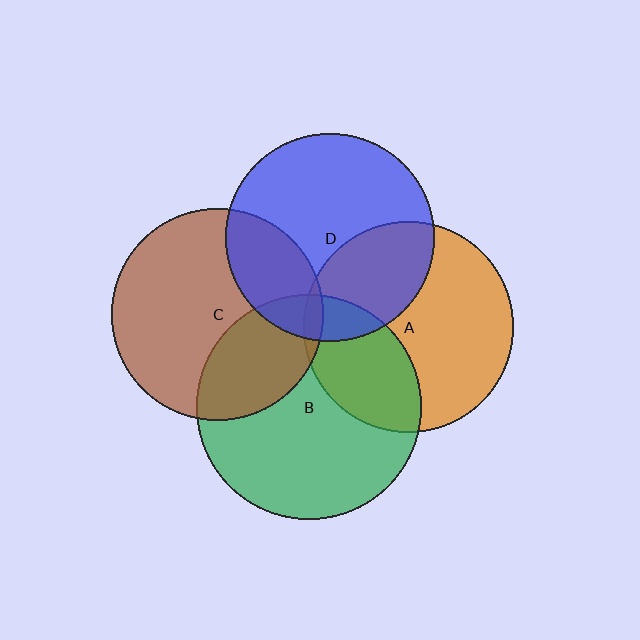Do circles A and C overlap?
Yes.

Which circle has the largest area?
Circle B (green).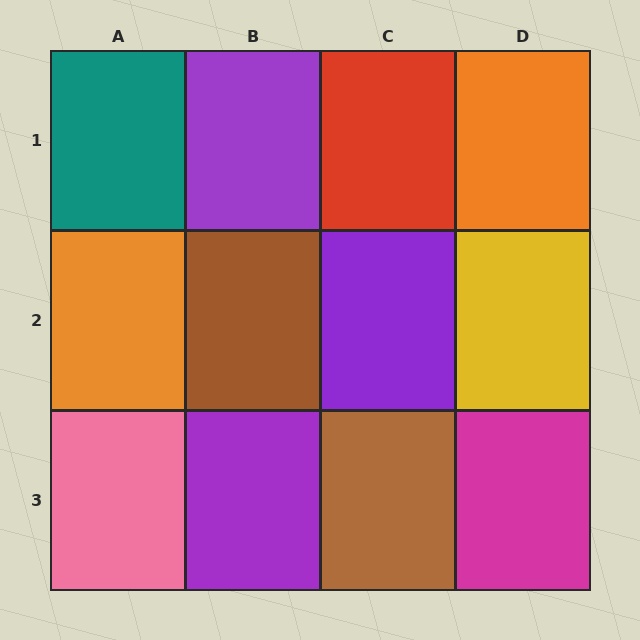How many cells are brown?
2 cells are brown.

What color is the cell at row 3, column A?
Pink.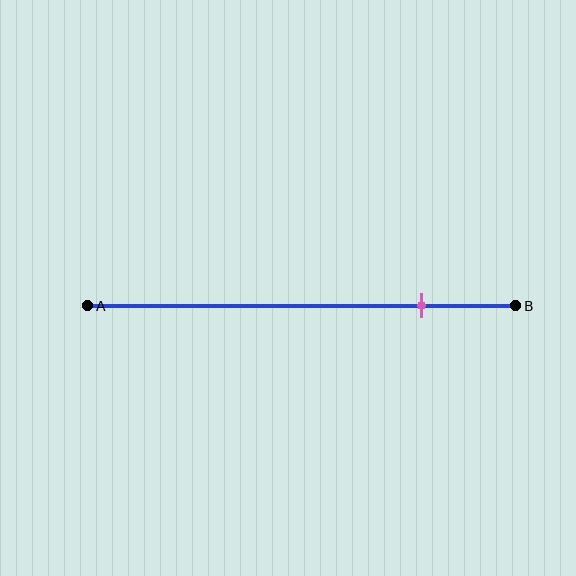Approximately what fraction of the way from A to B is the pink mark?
The pink mark is approximately 80% of the way from A to B.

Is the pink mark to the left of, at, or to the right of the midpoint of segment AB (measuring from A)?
The pink mark is to the right of the midpoint of segment AB.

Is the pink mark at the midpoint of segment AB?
No, the mark is at about 80% from A, not at the 50% midpoint.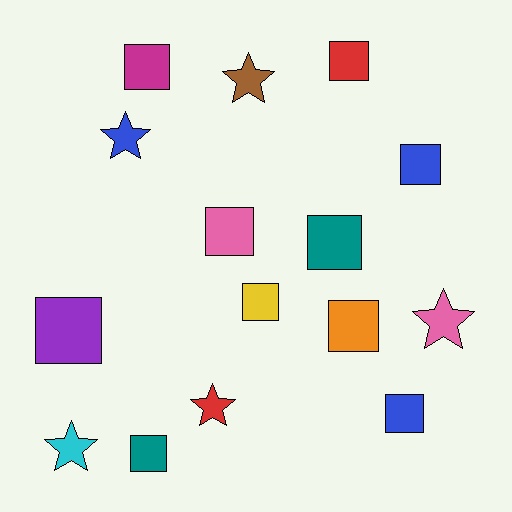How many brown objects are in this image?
There is 1 brown object.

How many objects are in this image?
There are 15 objects.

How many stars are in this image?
There are 5 stars.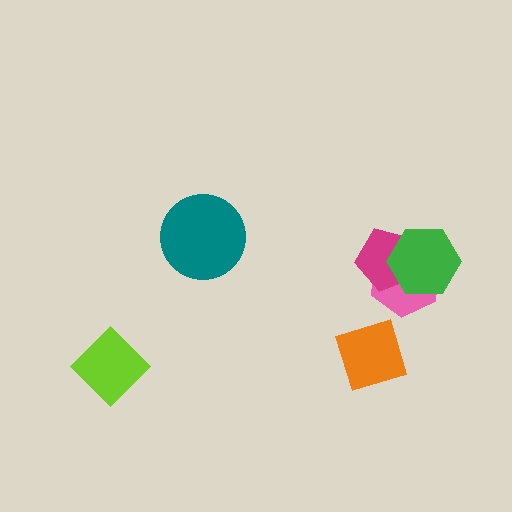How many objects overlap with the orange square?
0 objects overlap with the orange square.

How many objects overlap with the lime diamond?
0 objects overlap with the lime diamond.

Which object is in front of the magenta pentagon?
The green hexagon is in front of the magenta pentagon.